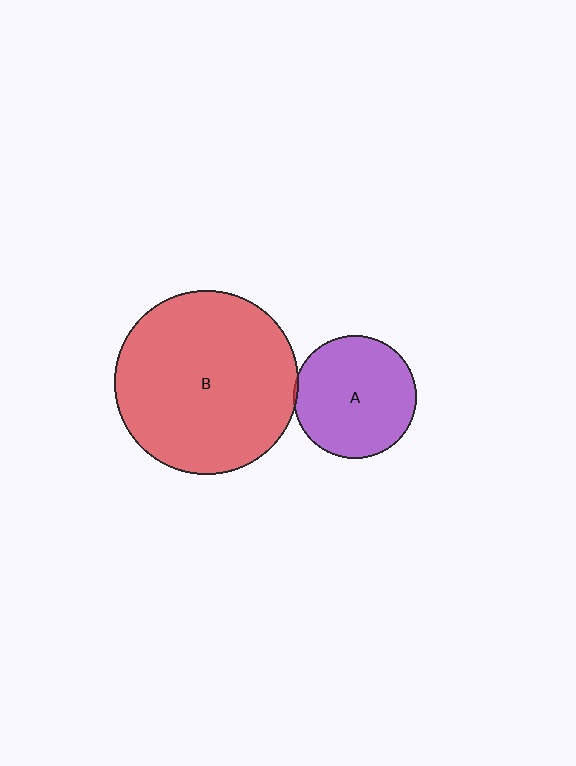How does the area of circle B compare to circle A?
Approximately 2.2 times.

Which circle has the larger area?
Circle B (red).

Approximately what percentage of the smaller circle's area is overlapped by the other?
Approximately 5%.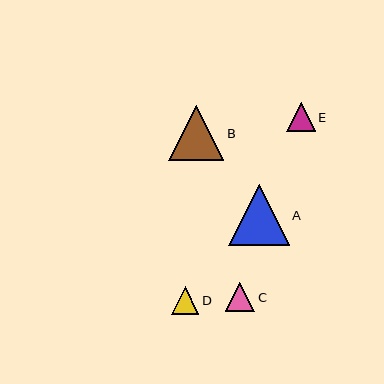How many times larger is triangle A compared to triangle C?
Triangle A is approximately 2.0 times the size of triangle C.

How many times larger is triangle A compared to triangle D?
Triangle A is approximately 2.2 times the size of triangle D.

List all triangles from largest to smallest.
From largest to smallest: A, B, C, E, D.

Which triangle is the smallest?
Triangle D is the smallest with a size of approximately 27 pixels.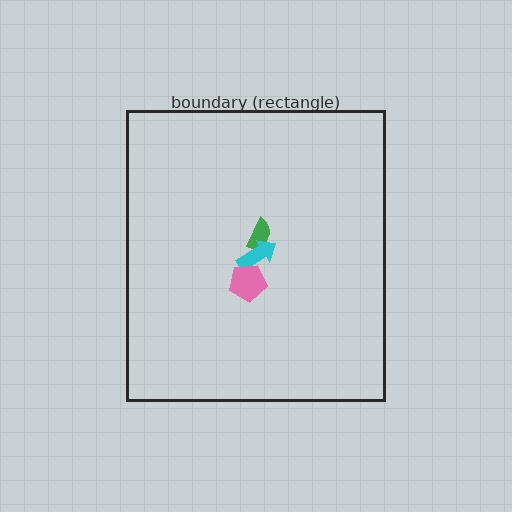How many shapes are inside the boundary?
3 inside, 0 outside.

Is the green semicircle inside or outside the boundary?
Inside.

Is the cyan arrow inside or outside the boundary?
Inside.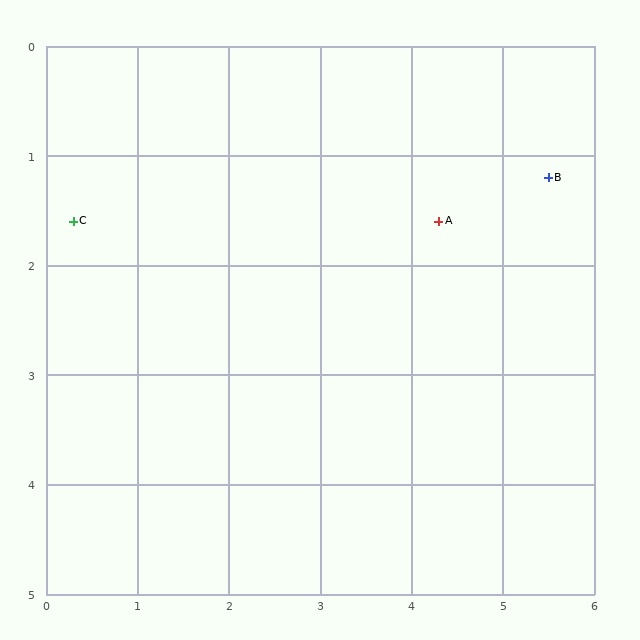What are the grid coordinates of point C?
Point C is at approximately (0.3, 1.6).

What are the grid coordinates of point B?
Point B is at approximately (5.5, 1.2).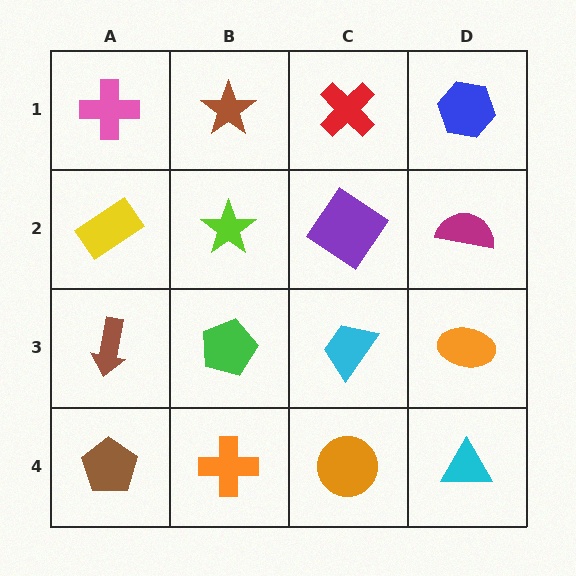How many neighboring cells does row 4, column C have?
3.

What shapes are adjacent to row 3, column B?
A lime star (row 2, column B), an orange cross (row 4, column B), a brown arrow (row 3, column A), a cyan trapezoid (row 3, column C).